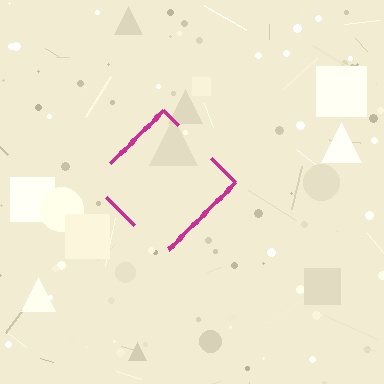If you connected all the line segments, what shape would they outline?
They would outline a diamond.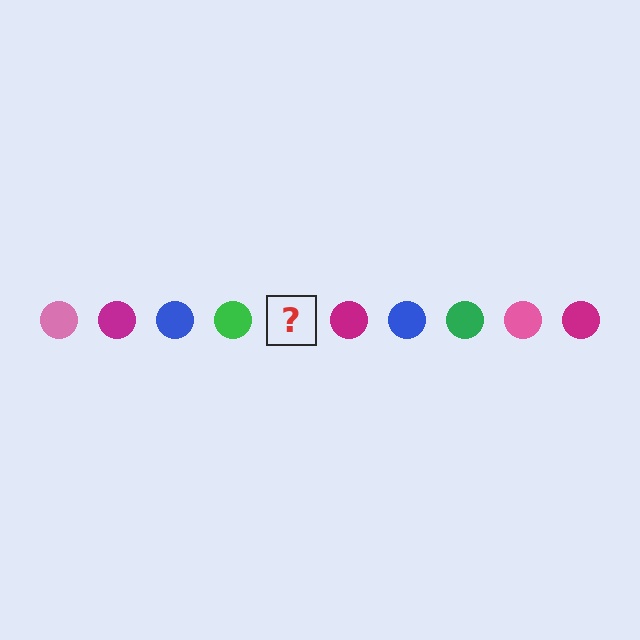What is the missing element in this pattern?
The missing element is a pink circle.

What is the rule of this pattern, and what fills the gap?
The rule is that the pattern cycles through pink, magenta, blue, green circles. The gap should be filled with a pink circle.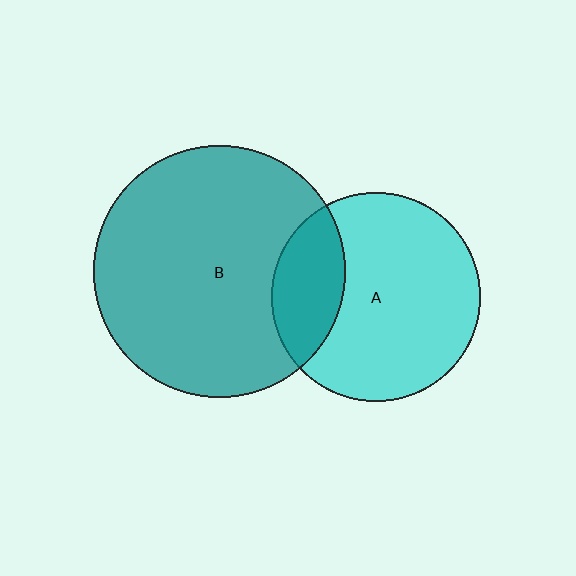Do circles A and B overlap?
Yes.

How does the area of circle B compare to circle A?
Approximately 1.5 times.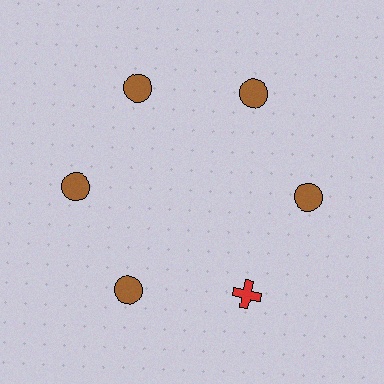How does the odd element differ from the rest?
It differs in both color (red instead of brown) and shape (cross instead of circle).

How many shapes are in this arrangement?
There are 6 shapes arranged in a ring pattern.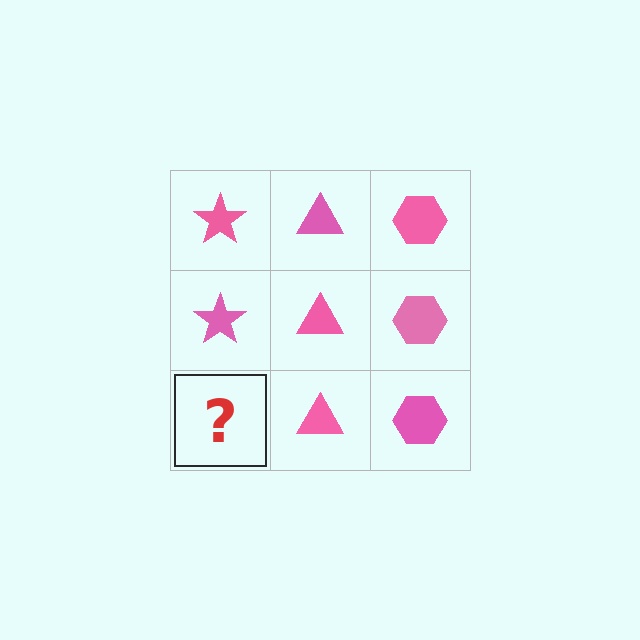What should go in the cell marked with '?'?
The missing cell should contain a pink star.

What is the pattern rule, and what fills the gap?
The rule is that each column has a consistent shape. The gap should be filled with a pink star.